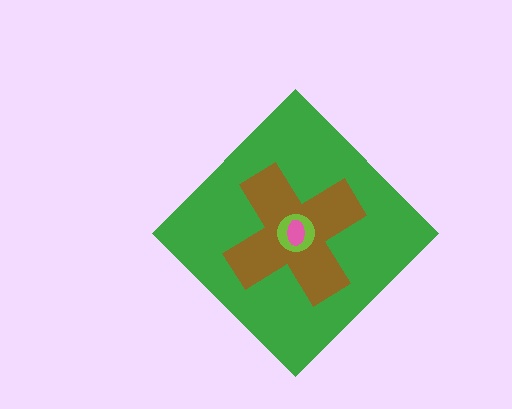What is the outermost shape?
The green diamond.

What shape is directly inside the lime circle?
The pink ellipse.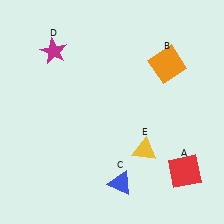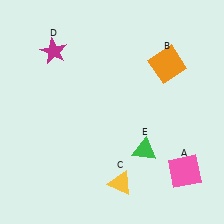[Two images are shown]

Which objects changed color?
A changed from red to pink. C changed from blue to yellow. E changed from yellow to green.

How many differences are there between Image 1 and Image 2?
There are 3 differences between the two images.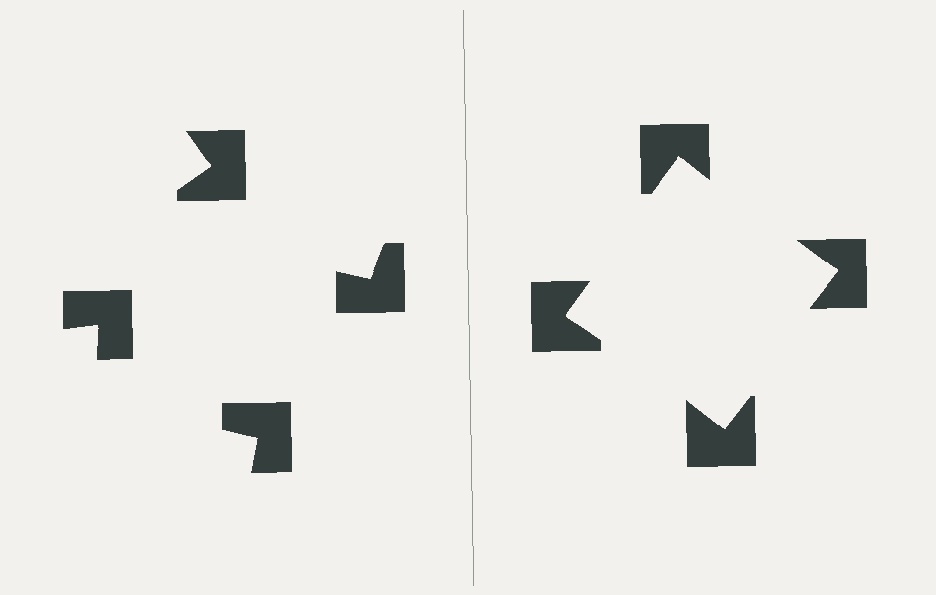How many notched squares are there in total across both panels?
8 — 4 on each side.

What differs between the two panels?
The notched squares are positioned identically on both sides; only the wedge orientations differ. On the right they align to a square; on the left they are misaligned.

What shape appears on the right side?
An illusory square.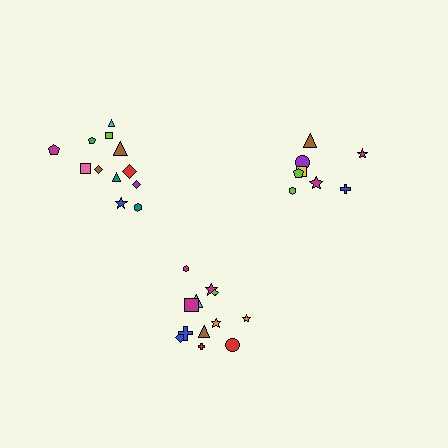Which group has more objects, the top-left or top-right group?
The top-left group.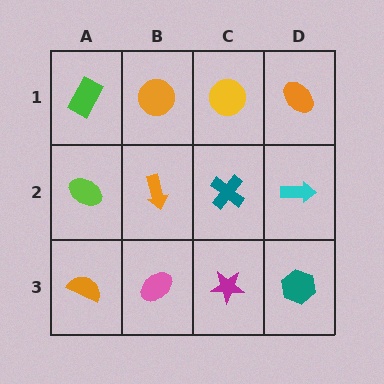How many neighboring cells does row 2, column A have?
3.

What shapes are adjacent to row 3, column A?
A lime ellipse (row 2, column A), a pink ellipse (row 3, column B).